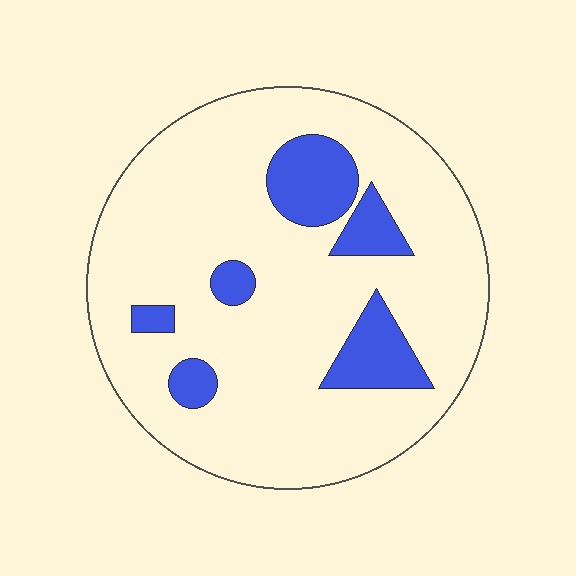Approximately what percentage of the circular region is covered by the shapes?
Approximately 15%.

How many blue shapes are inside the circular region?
6.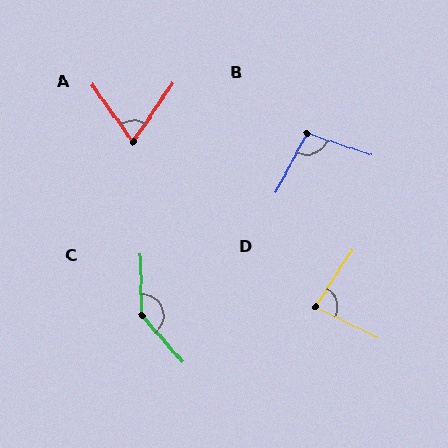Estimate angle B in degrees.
Approximately 99 degrees.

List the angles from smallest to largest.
A (70°), D (83°), B (99°), C (141°).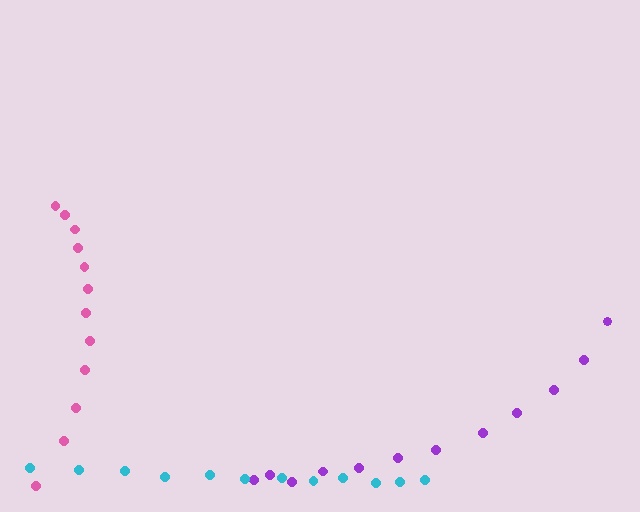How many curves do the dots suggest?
There are 3 distinct paths.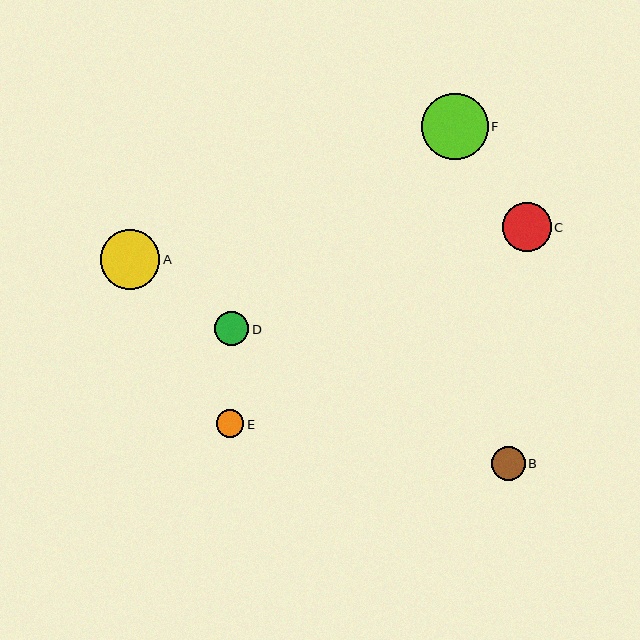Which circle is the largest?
Circle F is the largest with a size of approximately 66 pixels.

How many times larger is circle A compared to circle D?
Circle A is approximately 1.7 times the size of circle D.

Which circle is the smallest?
Circle E is the smallest with a size of approximately 28 pixels.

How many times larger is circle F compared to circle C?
Circle F is approximately 1.4 times the size of circle C.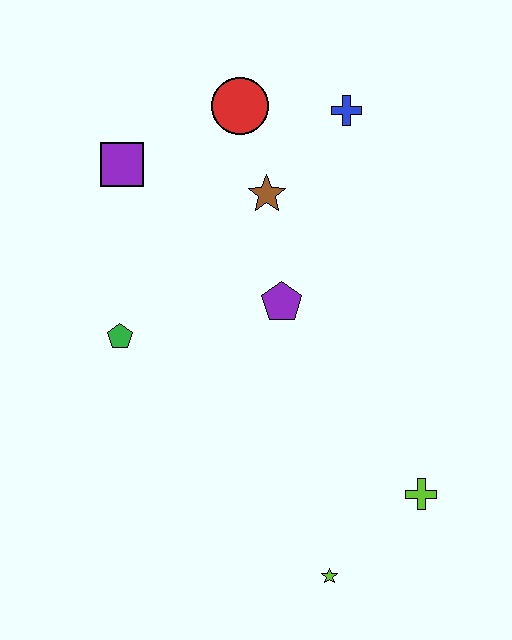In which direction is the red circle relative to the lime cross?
The red circle is above the lime cross.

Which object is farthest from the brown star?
The lime star is farthest from the brown star.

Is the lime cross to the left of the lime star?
No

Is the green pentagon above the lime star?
Yes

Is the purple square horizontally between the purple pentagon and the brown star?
No